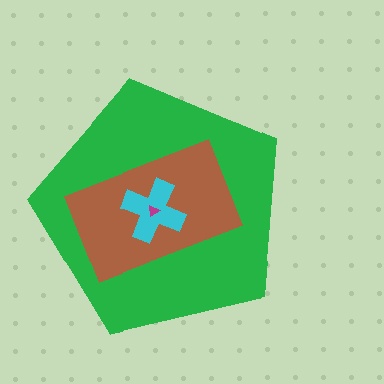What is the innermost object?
The magenta triangle.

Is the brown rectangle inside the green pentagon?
Yes.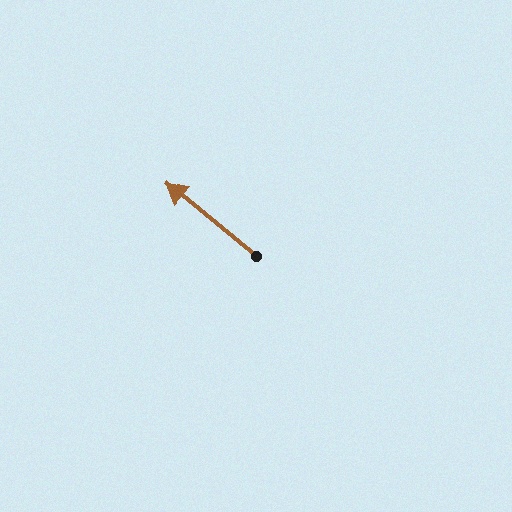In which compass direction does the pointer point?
Northwest.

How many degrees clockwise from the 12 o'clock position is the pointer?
Approximately 309 degrees.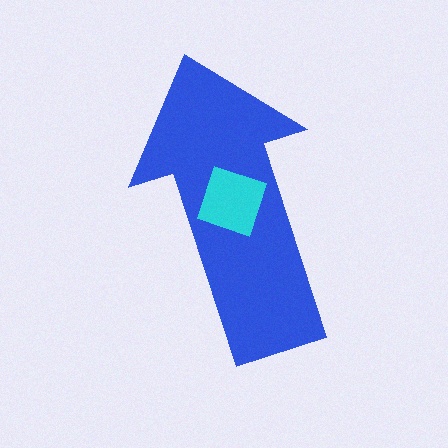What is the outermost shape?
The blue arrow.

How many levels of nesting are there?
2.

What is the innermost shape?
The cyan diamond.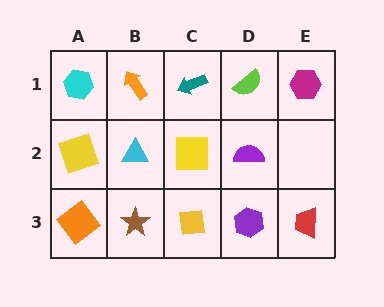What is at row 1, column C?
A teal arrow.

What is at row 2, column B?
A cyan triangle.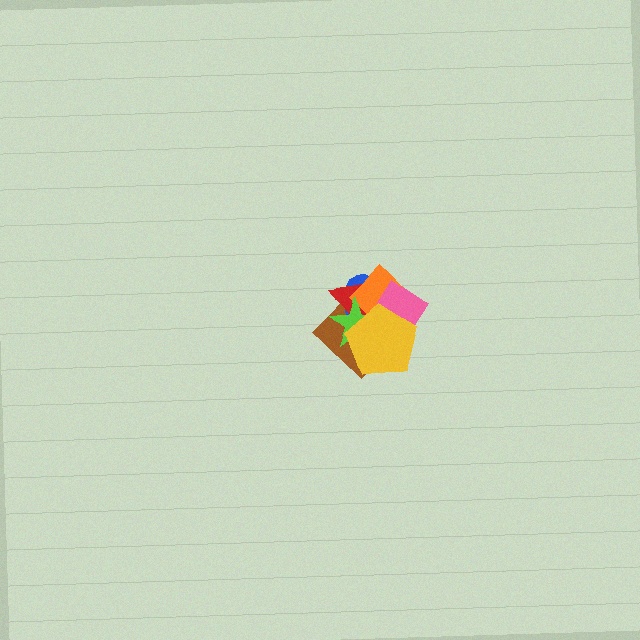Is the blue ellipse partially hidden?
Yes, it is partially covered by another shape.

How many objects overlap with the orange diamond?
6 objects overlap with the orange diamond.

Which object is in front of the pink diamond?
The yellow pentagon is in front of the pink diamond.